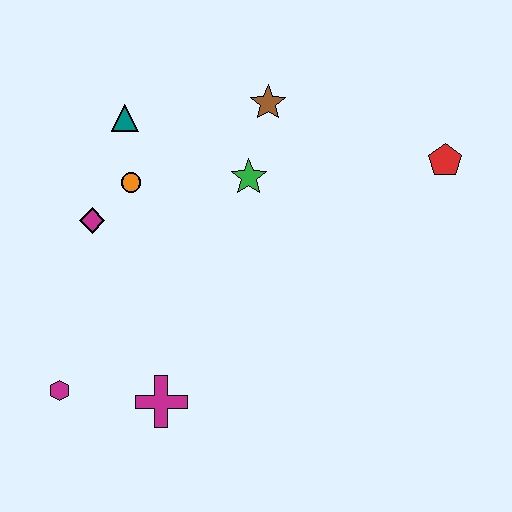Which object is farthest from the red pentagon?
The magenta hexagon is farthest from the red pentagon.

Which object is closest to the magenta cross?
The magenta hexagon is closest to the magenta cross.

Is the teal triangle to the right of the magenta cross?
No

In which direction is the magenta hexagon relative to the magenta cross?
The magenta hexagon is to the left of the magenta cross.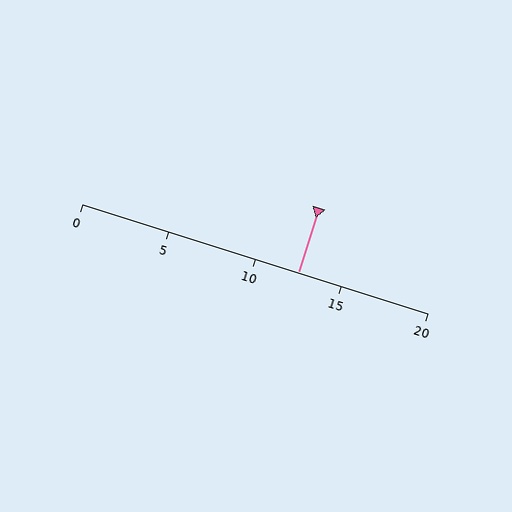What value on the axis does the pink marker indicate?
The marker indicates approximately 12.5.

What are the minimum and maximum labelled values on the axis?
The axis runs from 0 to 20.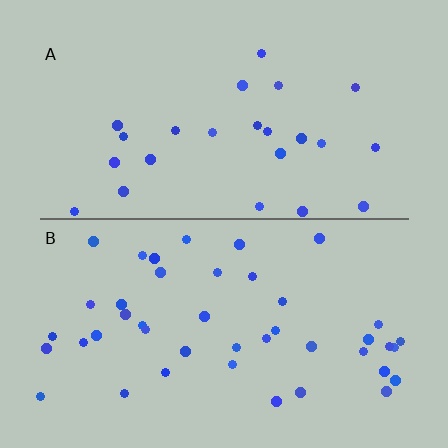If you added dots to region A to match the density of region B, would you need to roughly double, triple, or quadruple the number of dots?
Approximately double.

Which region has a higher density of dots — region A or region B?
B (the bottom).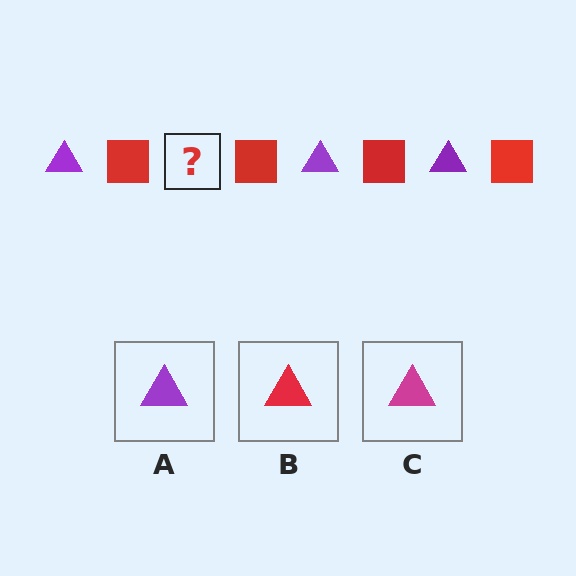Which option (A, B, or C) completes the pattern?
A.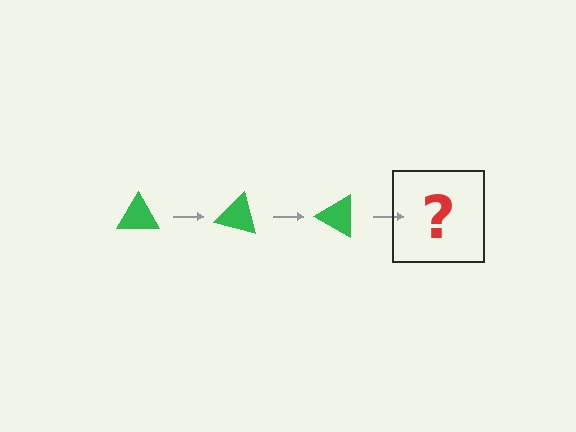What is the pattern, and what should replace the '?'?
The pattern is that the triangle rotates 15 degrees each step. The '?' should be a green triangle rotated 45 degrees.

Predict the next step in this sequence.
The next step is a green triangle rotated 45 degrees.